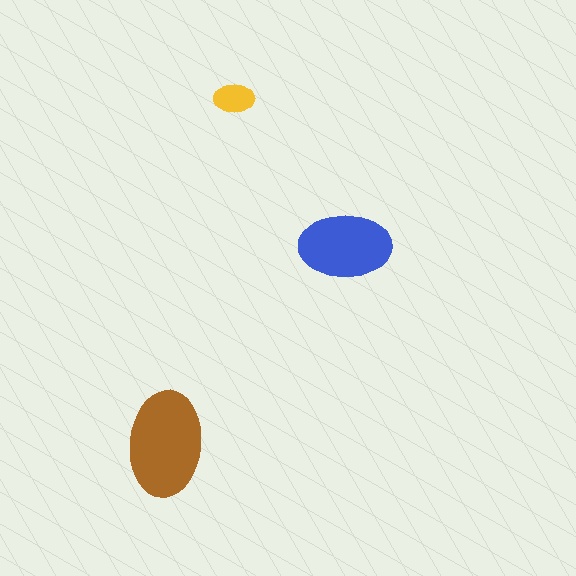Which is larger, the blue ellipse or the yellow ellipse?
The blue one.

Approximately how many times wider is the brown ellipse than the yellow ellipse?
About 2.5 times wider.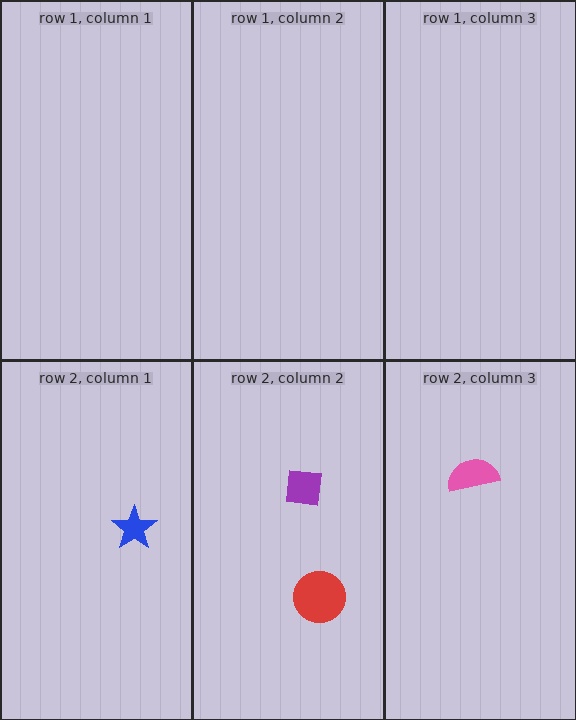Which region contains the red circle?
The row 2, column 2 region.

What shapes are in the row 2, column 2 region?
The red circle, the purple square.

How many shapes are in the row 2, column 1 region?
1.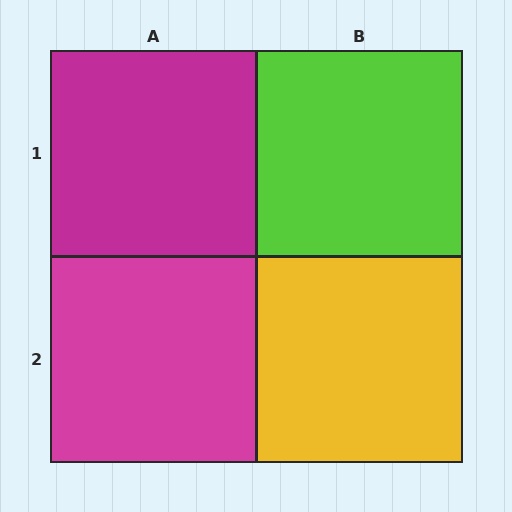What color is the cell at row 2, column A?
Magenta.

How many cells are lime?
1 cell is lime.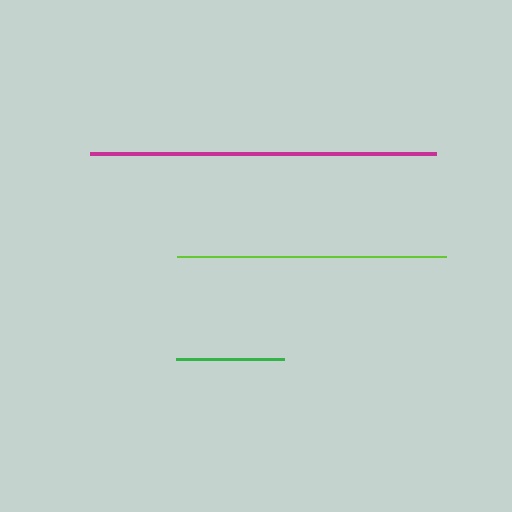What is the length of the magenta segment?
The magenta segment is approximately 346 pixels long.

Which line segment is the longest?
The magenta line is the longest at approximately 346 pixels.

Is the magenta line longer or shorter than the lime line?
The magenta line is longer than the lime line.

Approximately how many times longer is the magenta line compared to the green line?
The magenta line is approximately 3.2 times the length of the green line.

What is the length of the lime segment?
The lime segment is approximately 270 pixels long.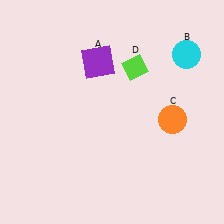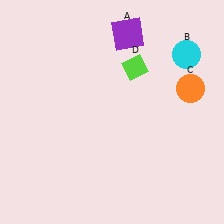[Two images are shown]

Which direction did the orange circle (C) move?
The orange circle (C) moved up.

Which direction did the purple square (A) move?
The purple square (A) moved right.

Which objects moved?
The objects that moved are: the purple square (A), the orange circle (C).